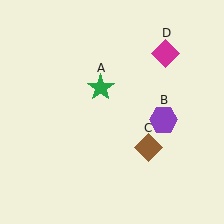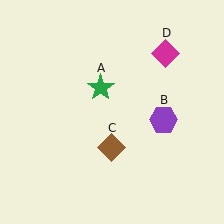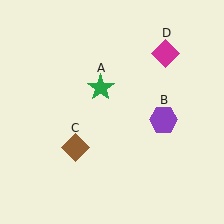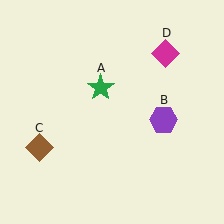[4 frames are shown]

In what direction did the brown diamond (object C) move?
The brown diamond (object C) moved left.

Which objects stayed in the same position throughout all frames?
Green star (object A) and purple hexagon (object B) and magenta diamond (object D) remained stationary.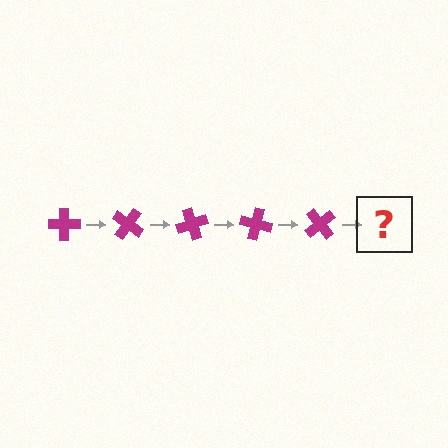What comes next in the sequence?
The next element should be a magenta cross rotated 175 degrees.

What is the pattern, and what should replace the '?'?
The pattern is that the cross rotates 35 degrees each step. The '?' should be a magenta cross rotated 175 degrees.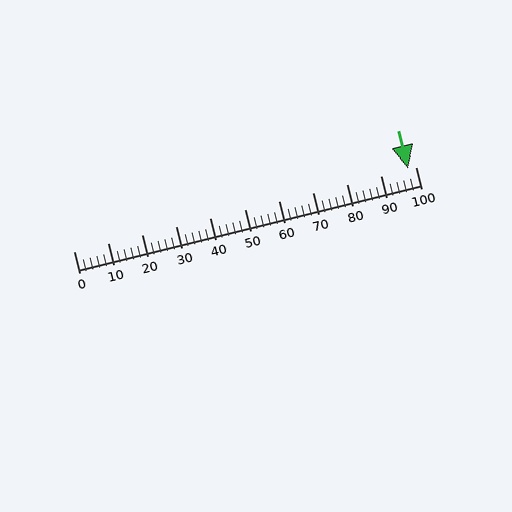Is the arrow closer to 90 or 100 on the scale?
The arrow is closer to 100.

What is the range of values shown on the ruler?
The ruler shows values from 0 to 100.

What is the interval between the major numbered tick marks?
The major tick marks are spaced 10 units apart.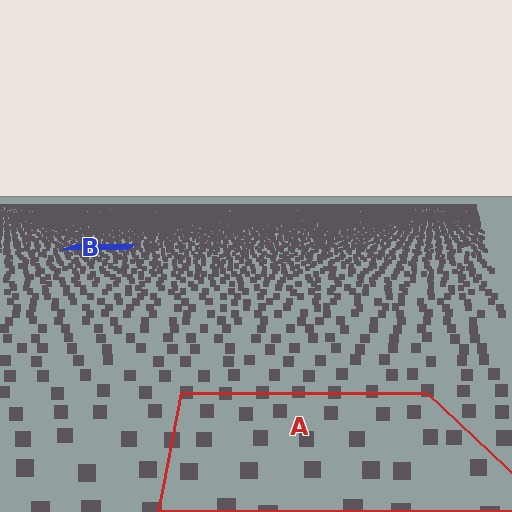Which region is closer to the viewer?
Region A is closer. The texture elements there are larger and more spread out.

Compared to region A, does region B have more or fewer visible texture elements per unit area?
Region B has more texture elements per unit area — they are packed more densely because it is farther away.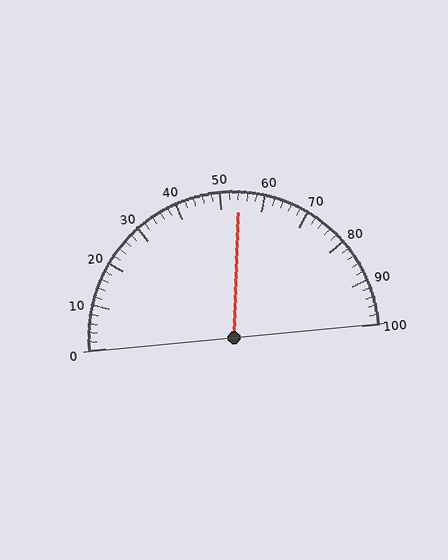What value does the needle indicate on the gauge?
The needle indicates approximately 54.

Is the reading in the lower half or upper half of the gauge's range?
The reading is in the upper half of the range (0 to 100).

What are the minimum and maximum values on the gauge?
The gauge ranges from 0 to 100.